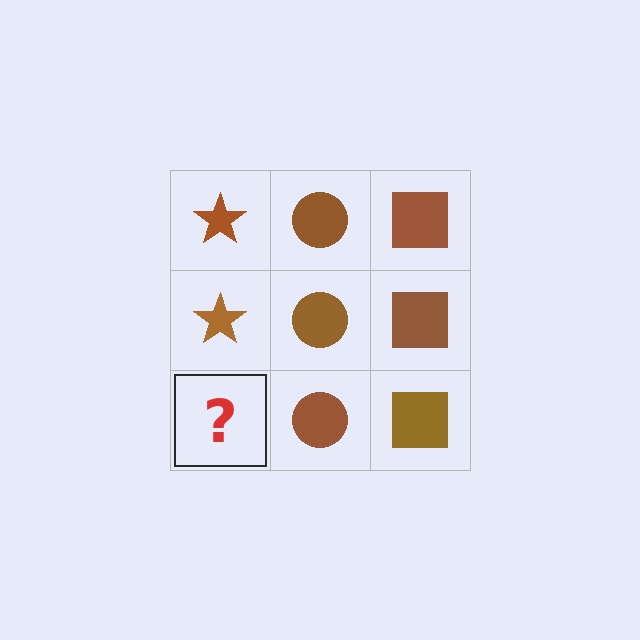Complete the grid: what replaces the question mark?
The question mark should be replaced with a brown star.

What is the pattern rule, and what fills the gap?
The rule is that each column has a consistent shape. The gap should be filled with a brown star.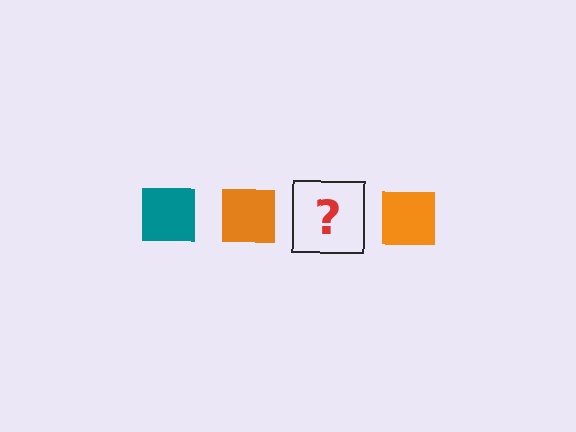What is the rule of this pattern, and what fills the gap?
The rule is that the pattern cycles through teal, orange squares. The gap should be filled with a teal square.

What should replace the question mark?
The question mark should be replaced with a teal square.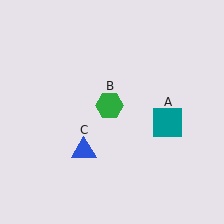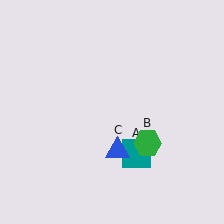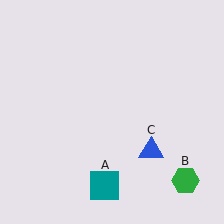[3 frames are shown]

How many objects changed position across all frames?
3 objects changed position: teal square (object A), green hexagon (object B), blue triangle (object C).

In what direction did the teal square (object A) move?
The teal square (object A) moved down and to the left.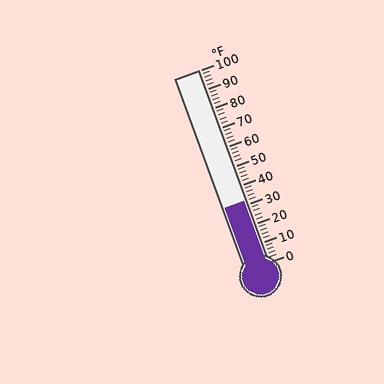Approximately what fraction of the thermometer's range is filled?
The thermometer is filled to approximately 30% of its range.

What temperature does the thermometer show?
The thermometer shows approximately 32°F.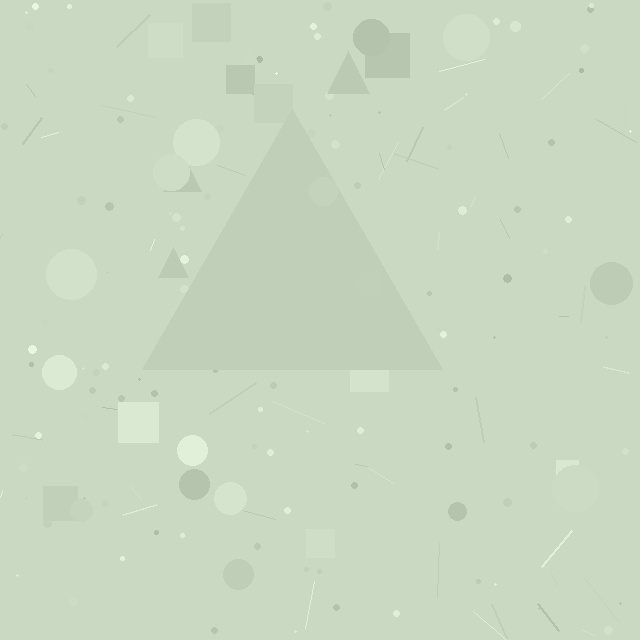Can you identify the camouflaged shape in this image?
The camouflaged shape is a triangle.